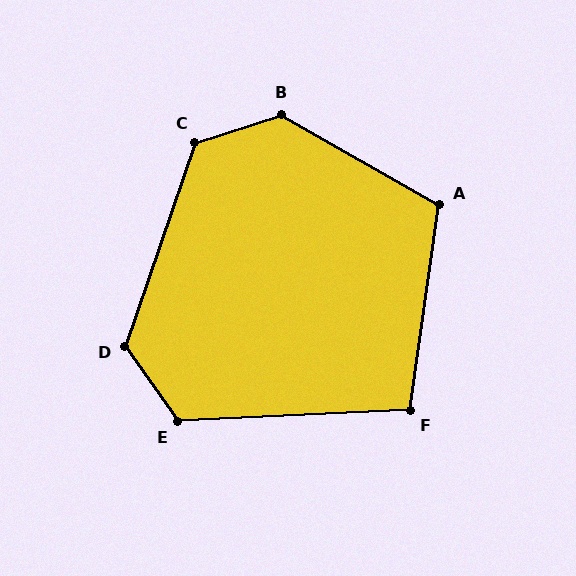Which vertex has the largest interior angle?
B, at approximately 133 degrees.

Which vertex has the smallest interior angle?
F, at approximately 101 degrees.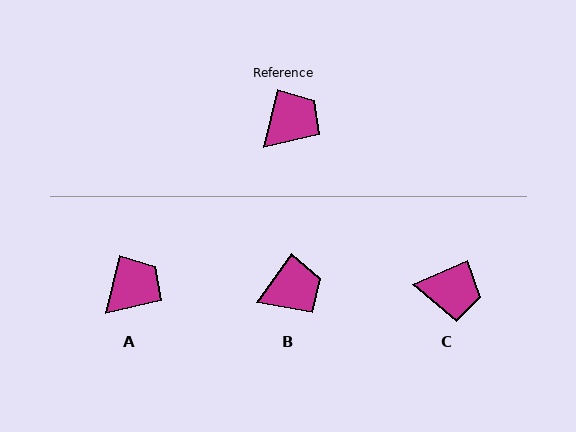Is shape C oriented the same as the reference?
No, it is off by about 54 degrees.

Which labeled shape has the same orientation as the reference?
A.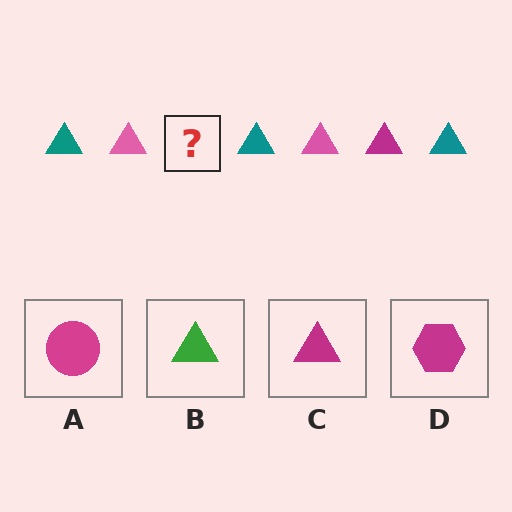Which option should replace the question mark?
Option C.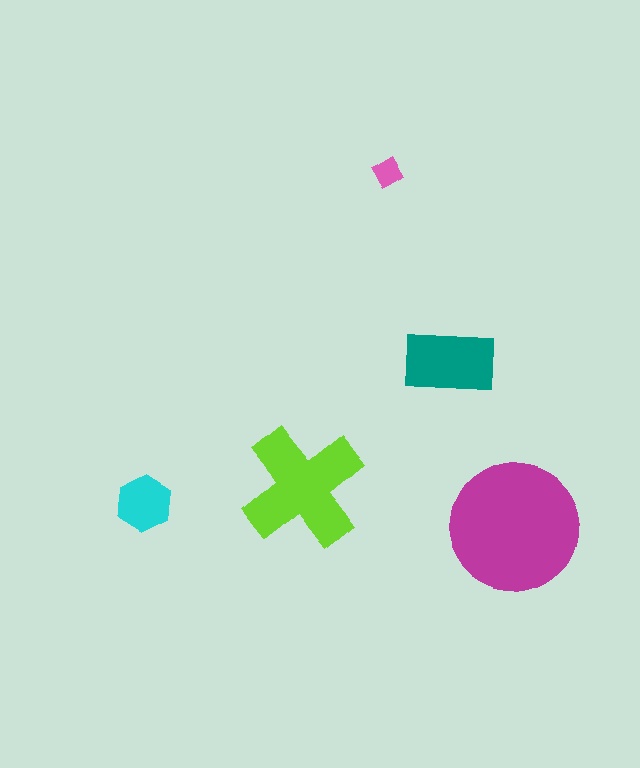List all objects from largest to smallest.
The magenta circle, the lime cross, the teal rectangle, the cyan hexagon, the pink diamond.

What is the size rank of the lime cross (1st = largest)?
2nd.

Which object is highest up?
The pink diamond is topmost.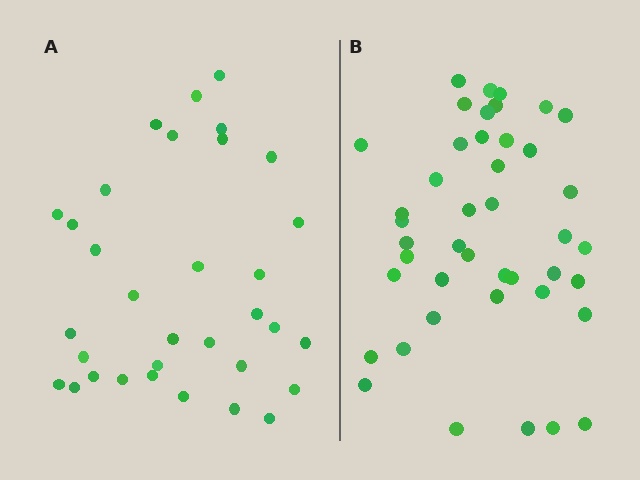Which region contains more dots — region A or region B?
Region B (the right region) has more dots.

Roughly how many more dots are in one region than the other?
Region B has roughly 10 or so more dots than region A.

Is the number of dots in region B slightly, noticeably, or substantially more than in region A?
Region B has noticeably more, but not dramatically so. The ratio is roughly 1.3 to 1.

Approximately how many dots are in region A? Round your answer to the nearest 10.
About 30 dots. (The exact count is 33, which rounds to 30.)